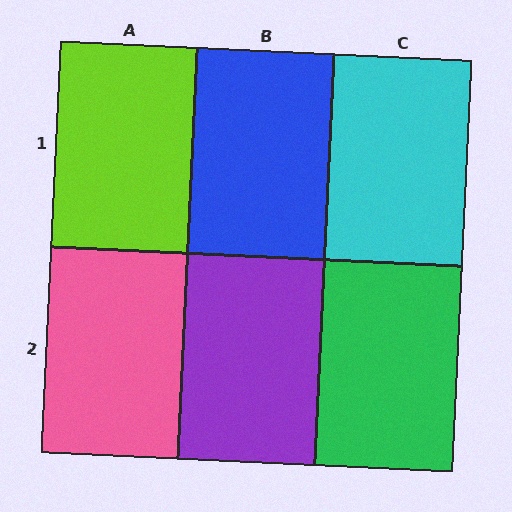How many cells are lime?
1 cell is lime.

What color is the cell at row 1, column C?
Cyan.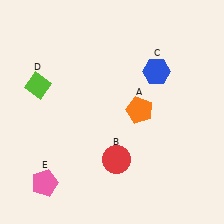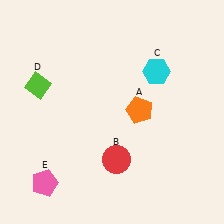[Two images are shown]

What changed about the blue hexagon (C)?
In Image 1, C is blue. In Image 2, it changed to cyan.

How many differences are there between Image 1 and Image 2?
There is 1 difference between the two images.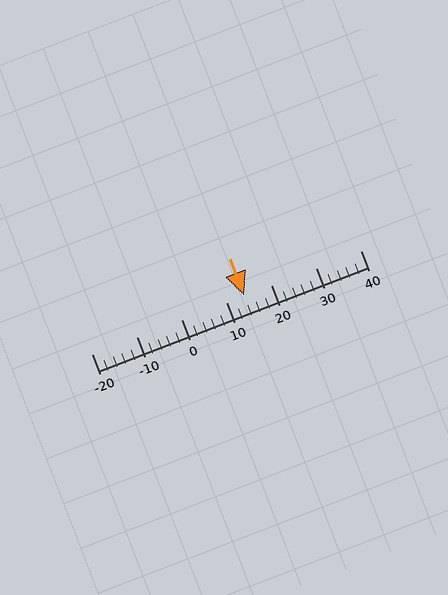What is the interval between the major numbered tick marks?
The major tick marks are spaced 10 units apart.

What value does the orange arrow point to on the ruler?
The orange arrow points to approximately 14.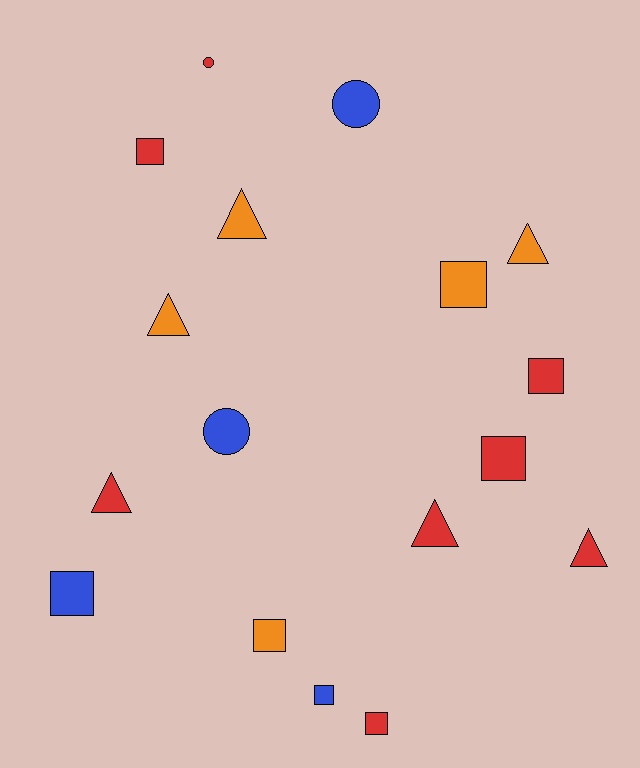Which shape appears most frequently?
Square, with 8 objects.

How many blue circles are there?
There are 2 blue circles.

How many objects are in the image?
There are 17 objects.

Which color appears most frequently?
Red, with 8 objects.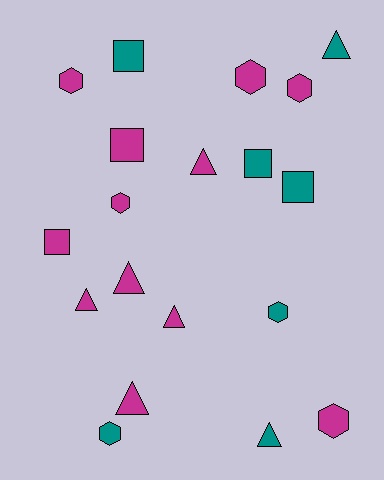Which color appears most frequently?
Magenta, with 12 objects.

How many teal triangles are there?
There are 2 teal triangles.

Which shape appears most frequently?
Triangle, with 7 objects.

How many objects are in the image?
There are 19 objects.